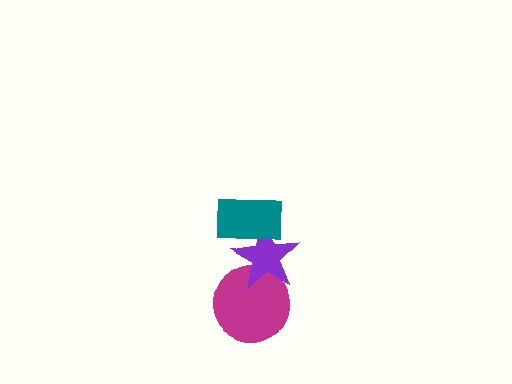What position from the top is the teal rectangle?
The teal rectangle is 1st from the top.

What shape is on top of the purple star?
The teal rectangle is on top of the purple star.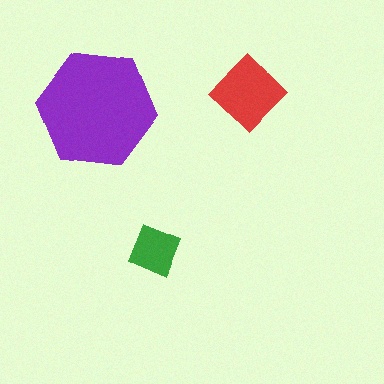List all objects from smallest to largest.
The green square, the red diamond, the purple hexagon.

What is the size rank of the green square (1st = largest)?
3rd.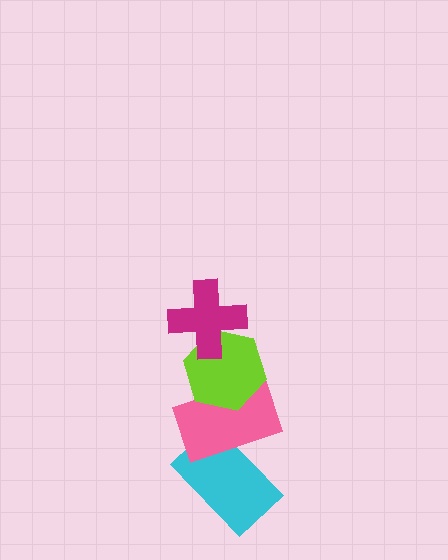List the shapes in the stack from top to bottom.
From top to bottom: the magenta cross, the lime hexagon, the pink rectangle, the cyan rectangle.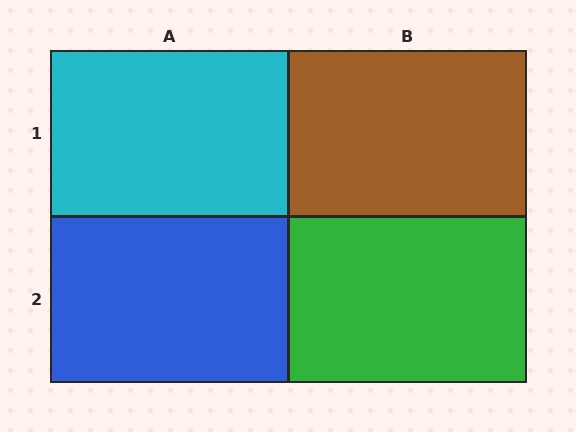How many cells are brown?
1 cell is brown.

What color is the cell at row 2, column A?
Blue.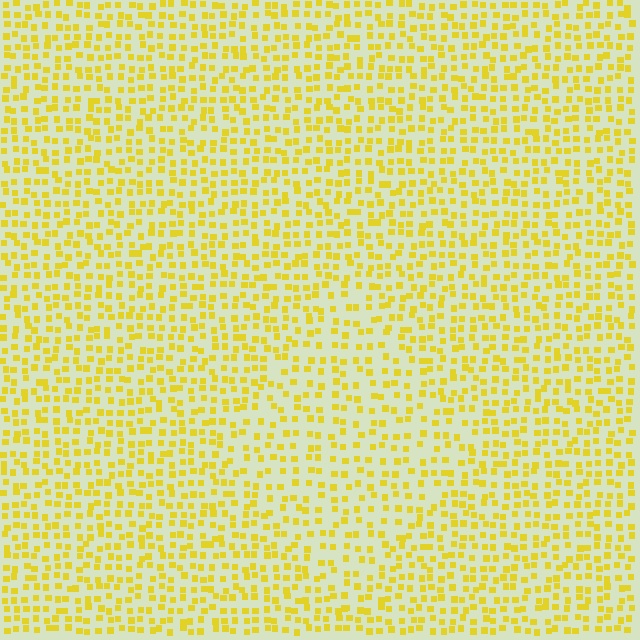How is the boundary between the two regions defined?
The boundary is defined by a change in element density (approximately 1.5x ratio). All elements are the same color, size, and shape.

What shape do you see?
I see a diamond.